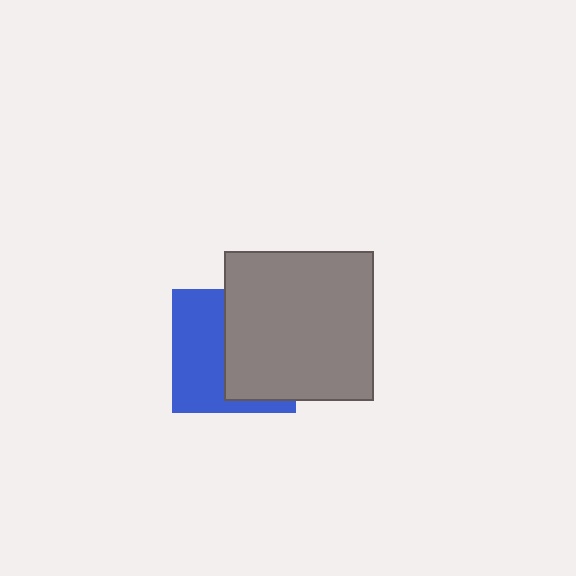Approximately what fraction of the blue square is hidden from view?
Roughly 52% of the blue square is hidden behind the gray square.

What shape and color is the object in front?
The object in front is a gray square.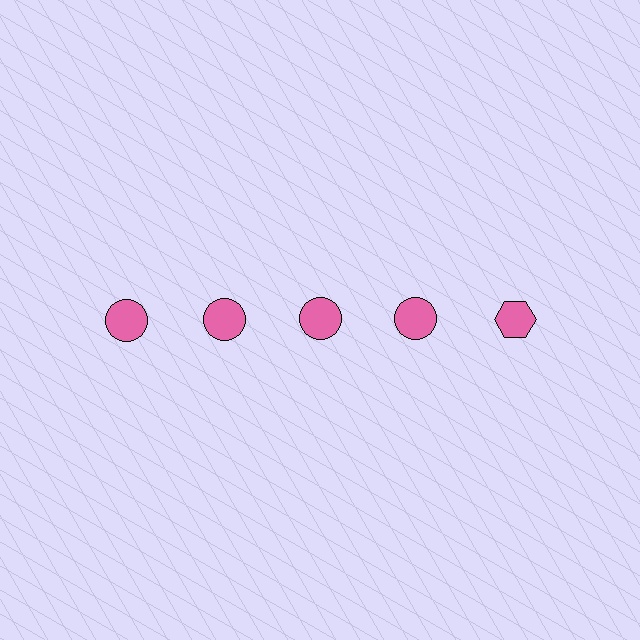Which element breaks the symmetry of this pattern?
The pink hexagon in the top row, rightmost column breaks the symmetry. All other shapes are pink circles.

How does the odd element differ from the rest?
It has a different shape: hexagon instead of circle.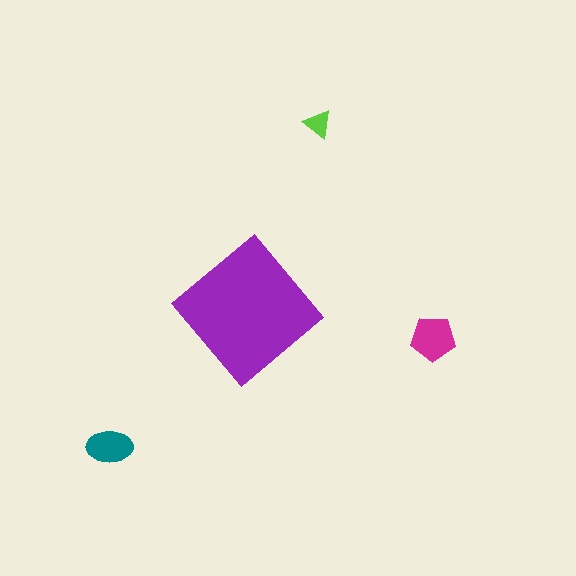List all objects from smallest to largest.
The lime triangle, the teal ellipse, the magenta pentagon, the purple diamond.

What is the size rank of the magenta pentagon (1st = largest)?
2nd.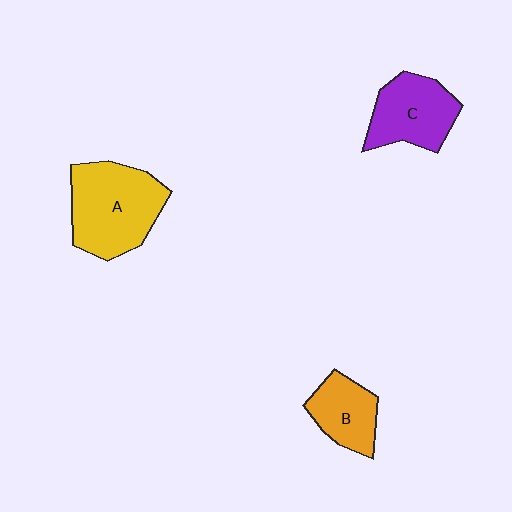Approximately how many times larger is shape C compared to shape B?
Approximately 1.3 times.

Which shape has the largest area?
Shape A (yellow).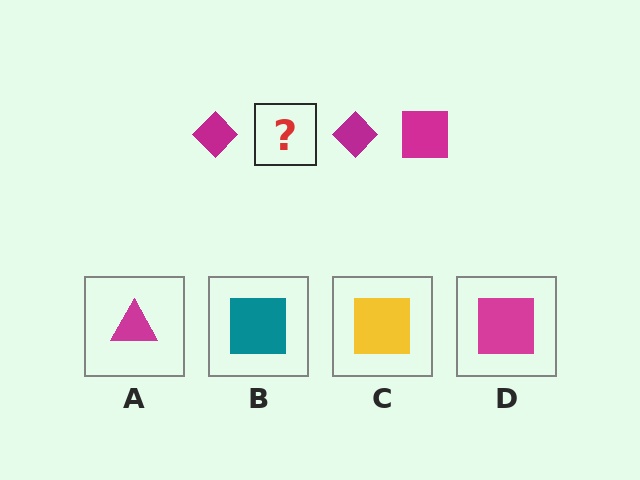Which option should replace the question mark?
Option D.